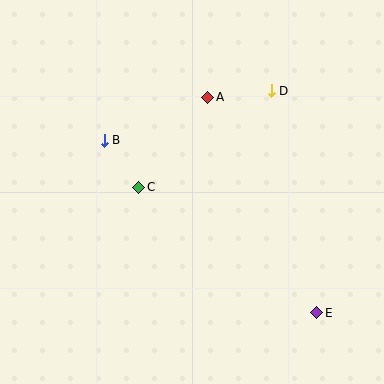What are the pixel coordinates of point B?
Point B is at (104, 140).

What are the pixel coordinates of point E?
Point E is at (317, 313).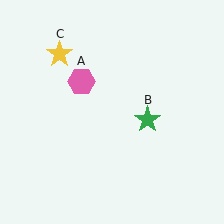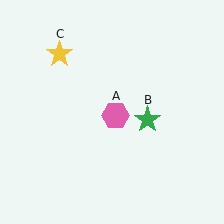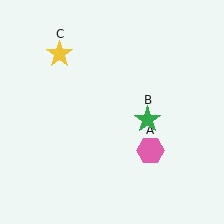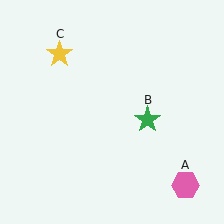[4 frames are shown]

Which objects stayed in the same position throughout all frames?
Green star (object B) and yellow star (object C) remained stationary.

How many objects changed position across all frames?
1 object changed position: pink hexagon (object A).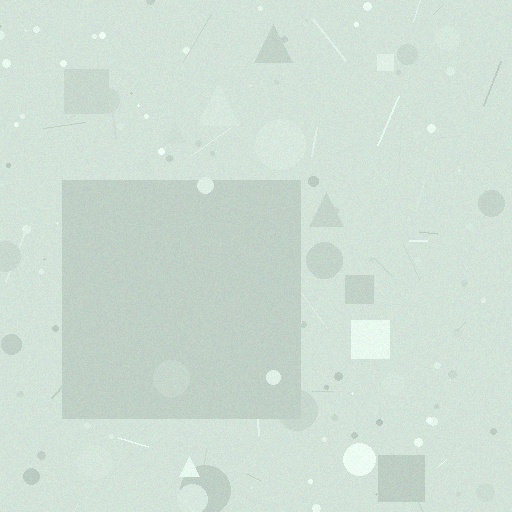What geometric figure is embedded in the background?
A square is embedded in the background.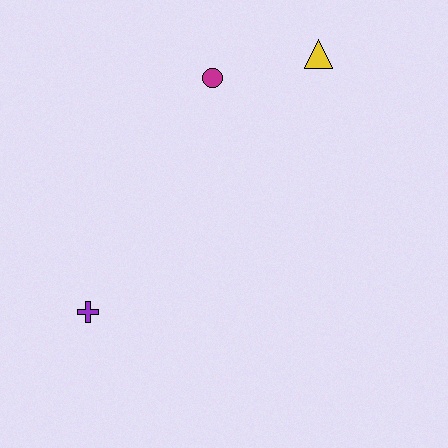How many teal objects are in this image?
There are no teal objects.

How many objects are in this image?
There are 3 objects.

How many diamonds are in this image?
There are no diamonds.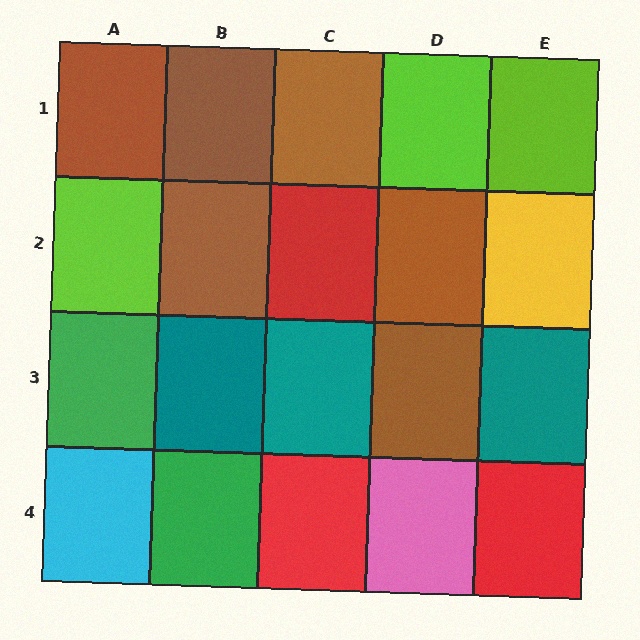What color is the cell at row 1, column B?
Brown.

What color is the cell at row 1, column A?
Brown.